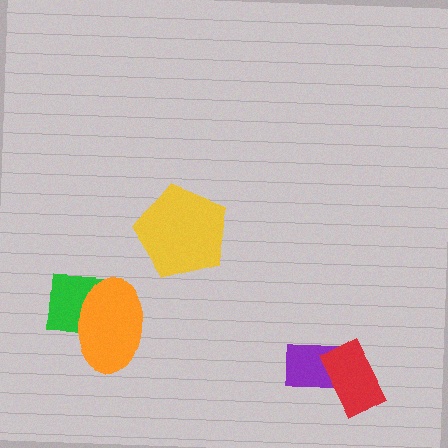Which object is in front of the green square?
The orange ellipse is in front of the green square.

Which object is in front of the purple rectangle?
The red rectangle is in front of the purple rectangle.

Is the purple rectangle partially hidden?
Yes, it is partially covered by another shape.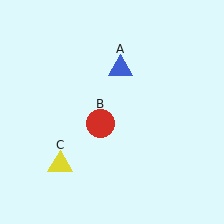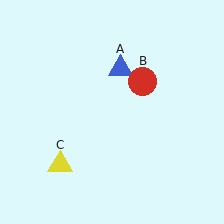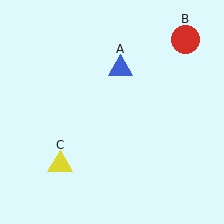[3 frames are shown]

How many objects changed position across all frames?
1 object changed position: red circle (object B).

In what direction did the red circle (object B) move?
The red circle (object B) moved up and to the right.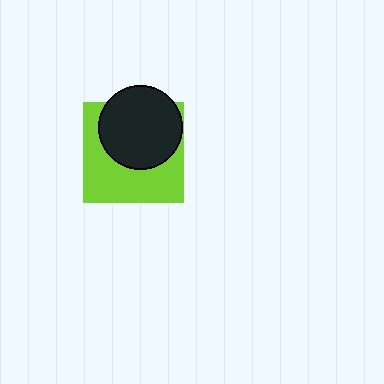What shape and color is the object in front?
The object in front is a black circle.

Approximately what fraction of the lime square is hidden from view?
Roughly 48% of the lime square is hidden behind the black circle.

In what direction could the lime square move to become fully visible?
The lime square could move down. That would shift it out from behind the black circle entirely.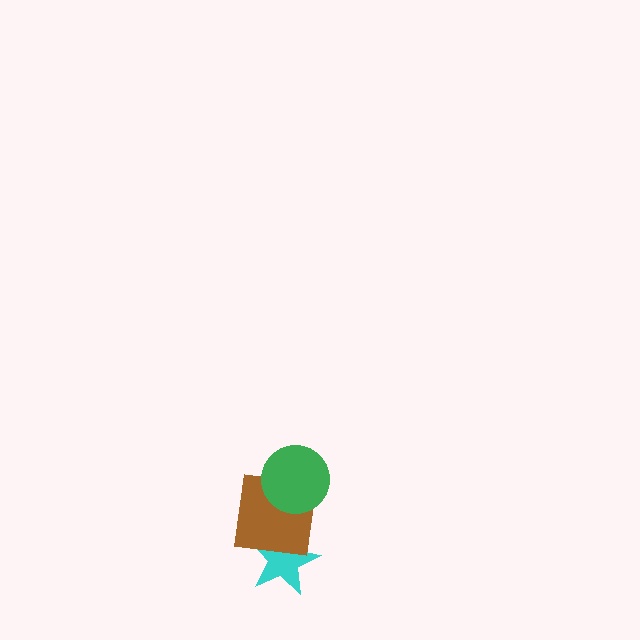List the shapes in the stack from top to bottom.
From top to bottom: the green circle, the brown square, the cyan star.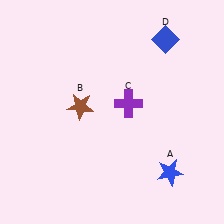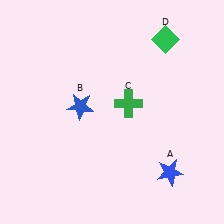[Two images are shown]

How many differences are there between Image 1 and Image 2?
There are 3 differences between the two images.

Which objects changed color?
B changed from brown to blue. C changed from purple to green. D changed from blue to green.